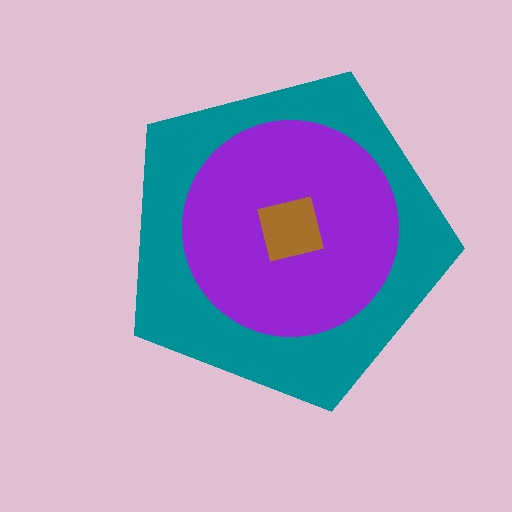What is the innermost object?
The brown square.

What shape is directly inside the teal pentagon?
The purple circle.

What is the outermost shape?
The teal pentagon.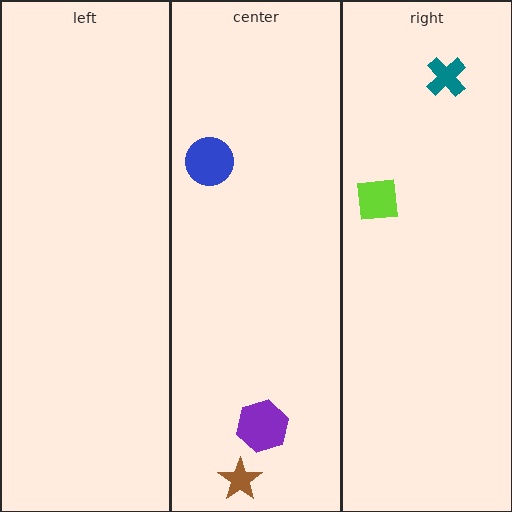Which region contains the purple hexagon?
The center region.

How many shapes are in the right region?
2.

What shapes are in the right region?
The lime square, the teal cross.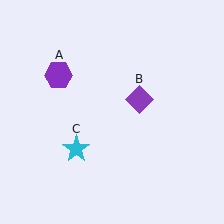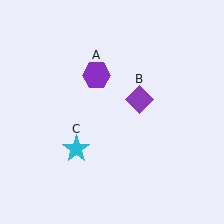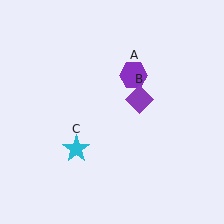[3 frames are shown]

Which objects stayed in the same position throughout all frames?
Purple diamond (object B) and cyan star (object C) remained stationary.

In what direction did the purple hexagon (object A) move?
The purple hexagon (object A) moved right.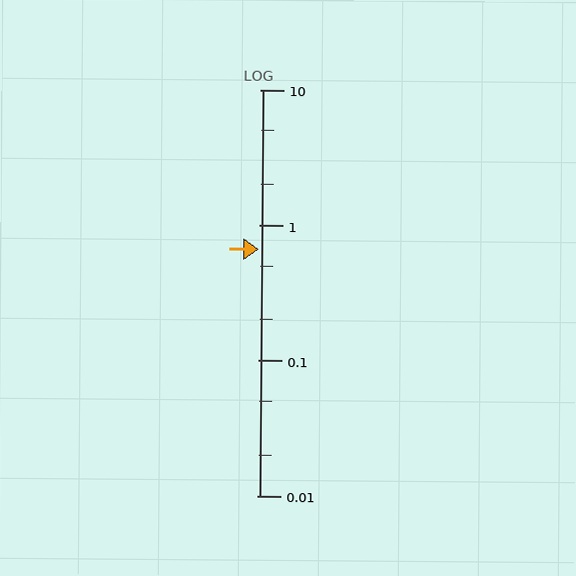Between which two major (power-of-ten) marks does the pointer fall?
The pointer is between 0.1 and 1.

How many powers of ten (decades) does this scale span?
The scale spans 3 decades, from 0.01 to 10.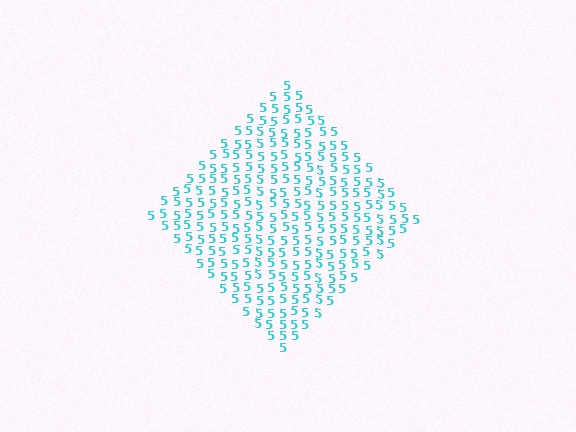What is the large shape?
The large shape is a diamond.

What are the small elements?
The small elements are digit 5's.